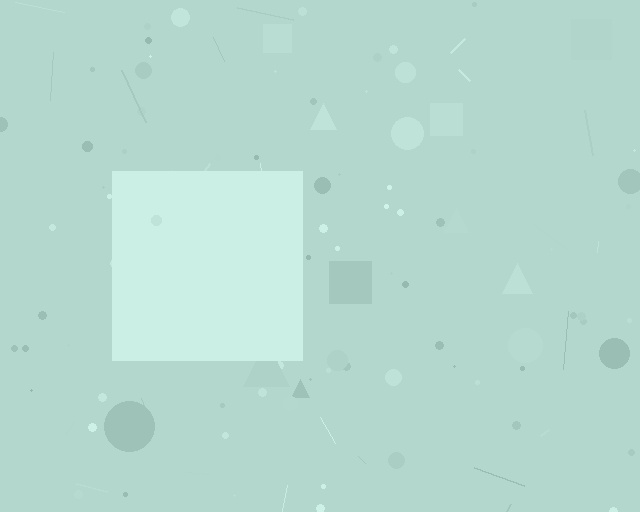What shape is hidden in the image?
A square is hidden in the image.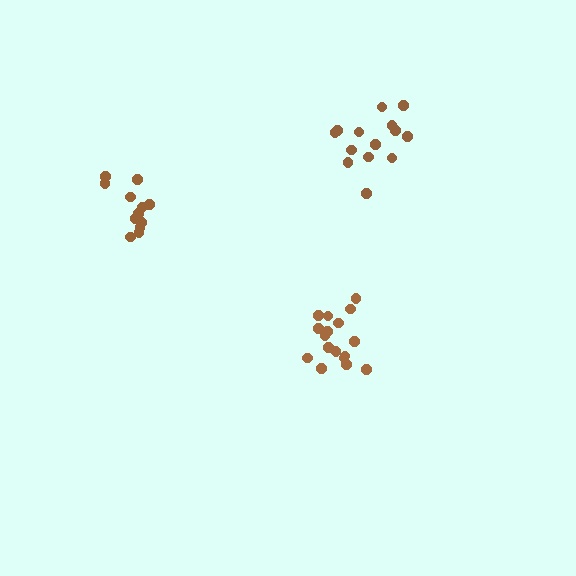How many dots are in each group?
Group 1: 14 dots, Group 2: 12 dots, Group 3: 17 dots (43 total).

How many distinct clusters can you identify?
There are 3 distinct clusters.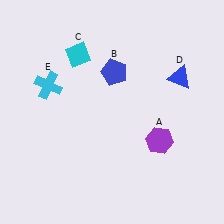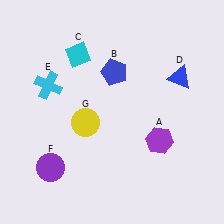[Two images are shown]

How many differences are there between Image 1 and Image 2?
There are 2 differences between the two images.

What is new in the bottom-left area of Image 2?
A purple circle (F) was added in the bottom-left area of Image 2.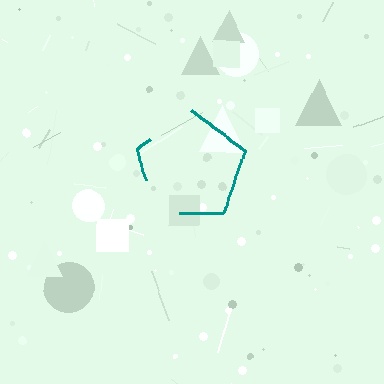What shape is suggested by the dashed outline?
The dashed outline suggests a pentagon.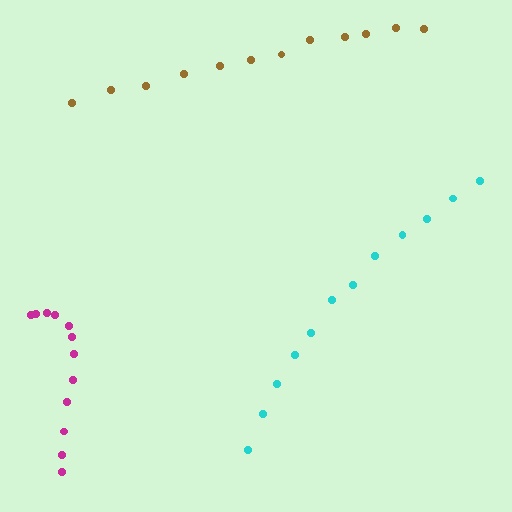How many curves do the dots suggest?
There are 3 distinct paths.